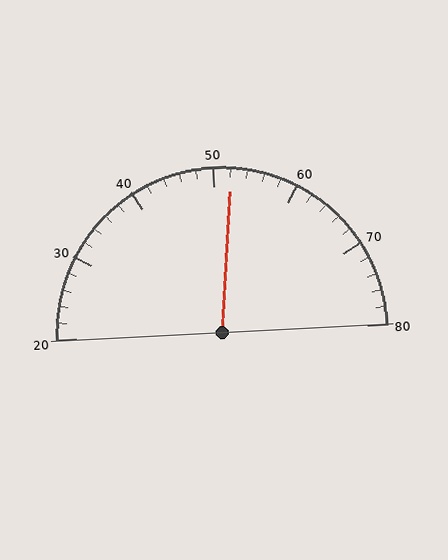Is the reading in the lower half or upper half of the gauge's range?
The reading is in the upper half of the range (20 to 80).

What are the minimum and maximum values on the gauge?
The gauge ranges from 20 to 80.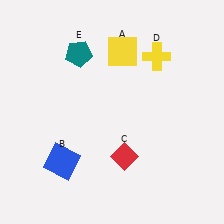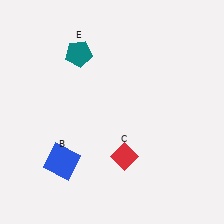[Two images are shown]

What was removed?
The yellow cross (D), the yellow square (A) were removed in Image 2.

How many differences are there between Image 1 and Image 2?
There are 2 differences between the two images.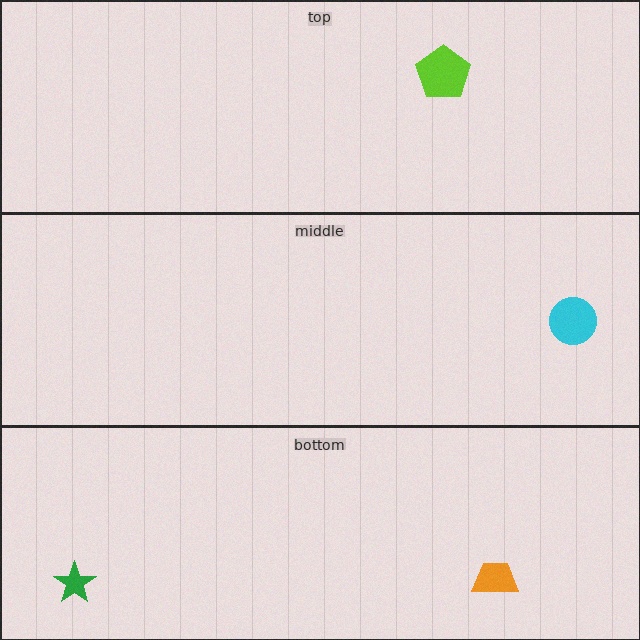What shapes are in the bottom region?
The orange trapezoid, the green star.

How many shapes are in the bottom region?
2.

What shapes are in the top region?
The lime pentagon.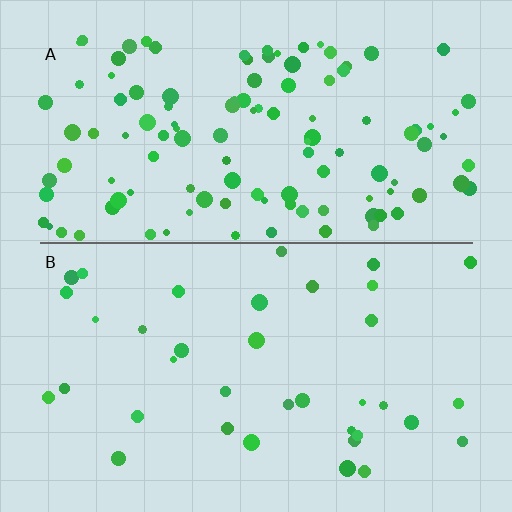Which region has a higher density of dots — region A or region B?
A (the top).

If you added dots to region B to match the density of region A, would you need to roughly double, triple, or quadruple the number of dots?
Approximately triple.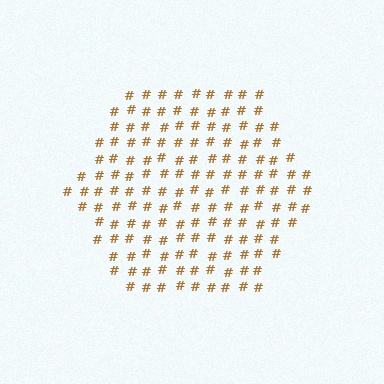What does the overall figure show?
The overall figure shows a hexagon.